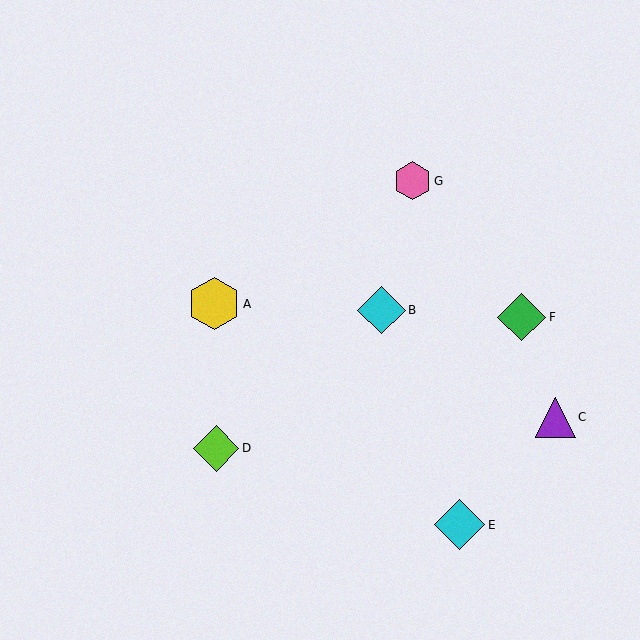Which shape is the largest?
The yellow hexagon (labeled A) is the largest.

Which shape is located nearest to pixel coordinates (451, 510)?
The cyan diamond (labeled E) at (460, 525) is nearest to that location.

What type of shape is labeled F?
Shape F is a green diamond.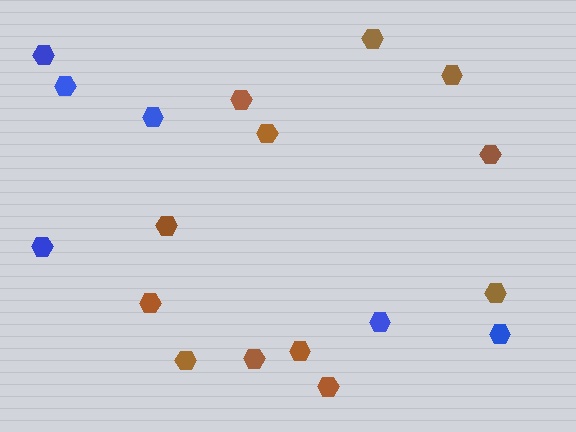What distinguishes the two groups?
There are 2 groups: one group of brown hexagons (12) and one group of blue hexagons (6).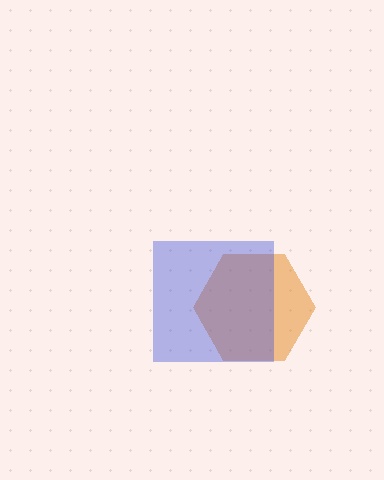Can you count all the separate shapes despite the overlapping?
Yes, there are 2 separate shapes.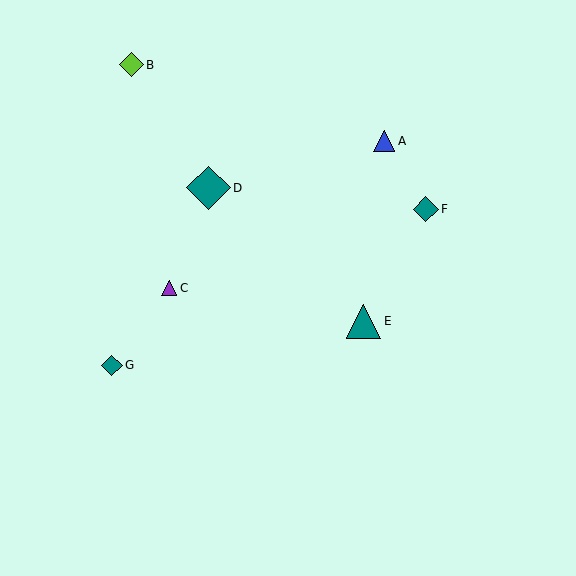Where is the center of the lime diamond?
The center of the lime diamond is at (132, 65).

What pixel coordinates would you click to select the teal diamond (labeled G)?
Click at (112, 365) to select the teal diamond G.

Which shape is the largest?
The teal diamond (labeled D) is the largest.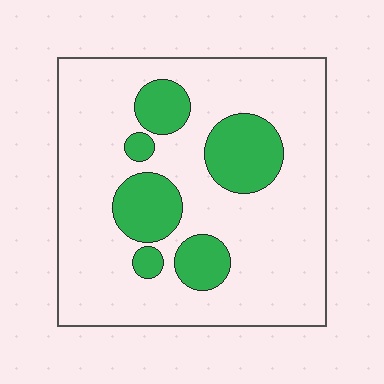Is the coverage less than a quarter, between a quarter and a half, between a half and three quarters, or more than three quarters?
Less than a quarter.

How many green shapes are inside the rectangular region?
6.